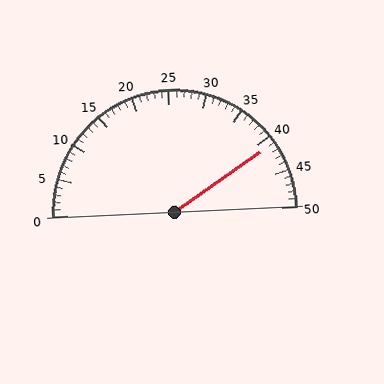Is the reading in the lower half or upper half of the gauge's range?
The reading is in the upper half of the range (0 to 50).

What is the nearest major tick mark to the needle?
The nearest major tick mark is 40.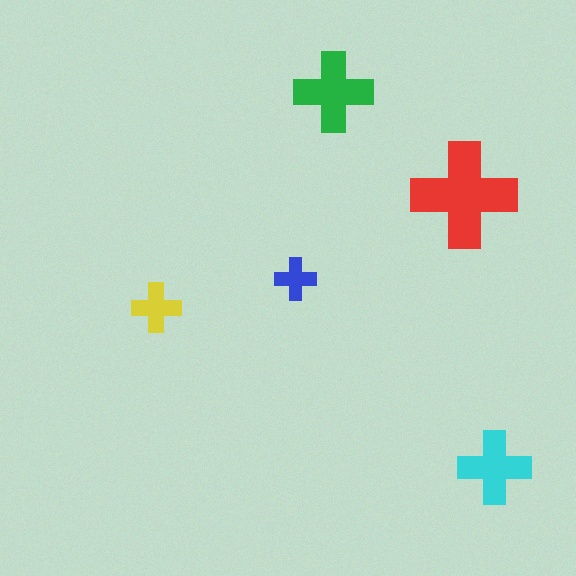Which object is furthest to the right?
The cyan cross is rightmost.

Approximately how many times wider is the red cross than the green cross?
About 1.5 times wider.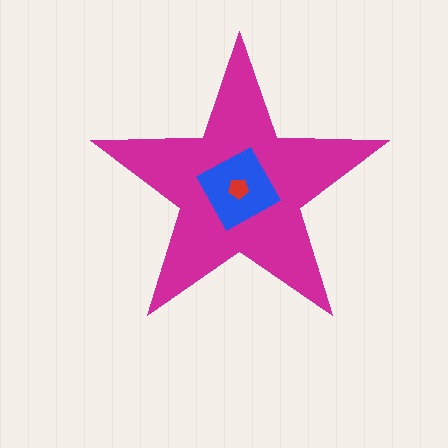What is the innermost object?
The red pentagon.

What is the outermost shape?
The magenta star.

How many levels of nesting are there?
3.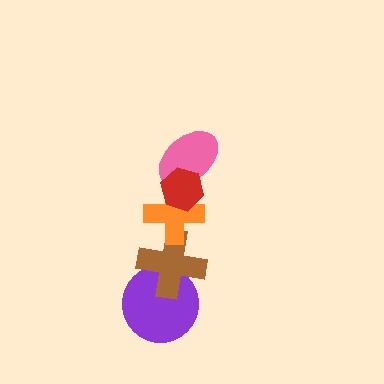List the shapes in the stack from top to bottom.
From top to bottom: the red hexagon, the pink ellipse, the orange cross, the brown cross, the purple circle.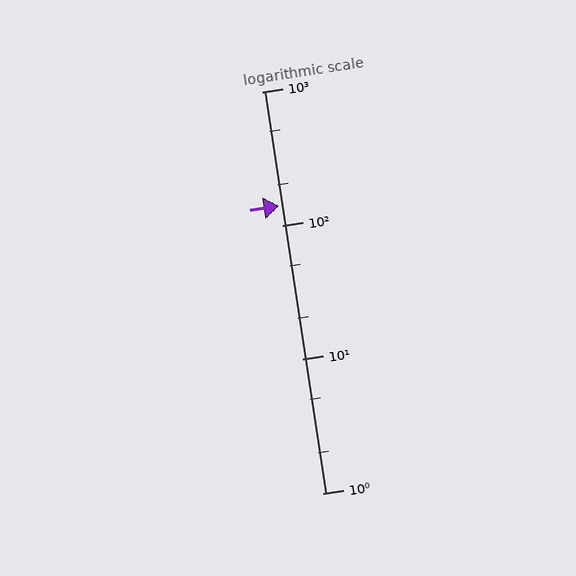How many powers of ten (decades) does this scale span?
The scale spans 3 decades, from 1 to 1000.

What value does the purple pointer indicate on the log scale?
The pointer indicates approximately 140.